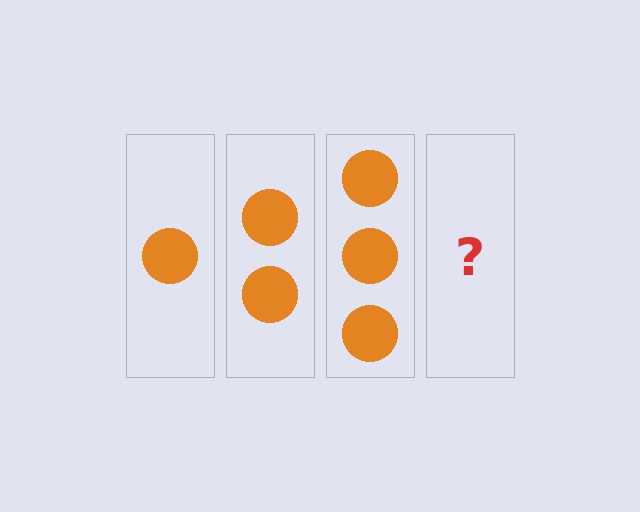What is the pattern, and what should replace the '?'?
The pattern is that each step adds one more circle. The '?' should be 4 circles.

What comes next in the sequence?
The next element should be 4 circles.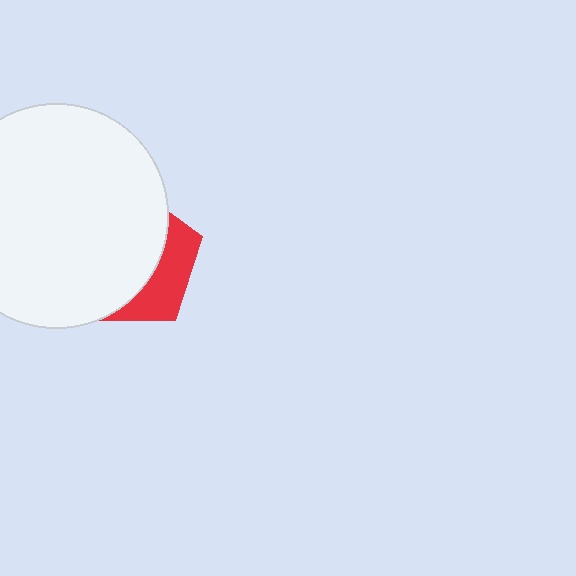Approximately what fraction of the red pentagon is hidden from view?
Roughly 69% of the red pentagon is hidden behind the white circle.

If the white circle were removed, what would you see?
You would see the complete red pentagon.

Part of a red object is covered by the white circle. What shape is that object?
It is a pentagon.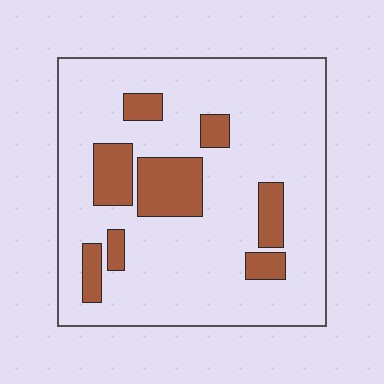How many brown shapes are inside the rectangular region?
8.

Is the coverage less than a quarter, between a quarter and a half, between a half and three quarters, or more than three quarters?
Less than a quarter.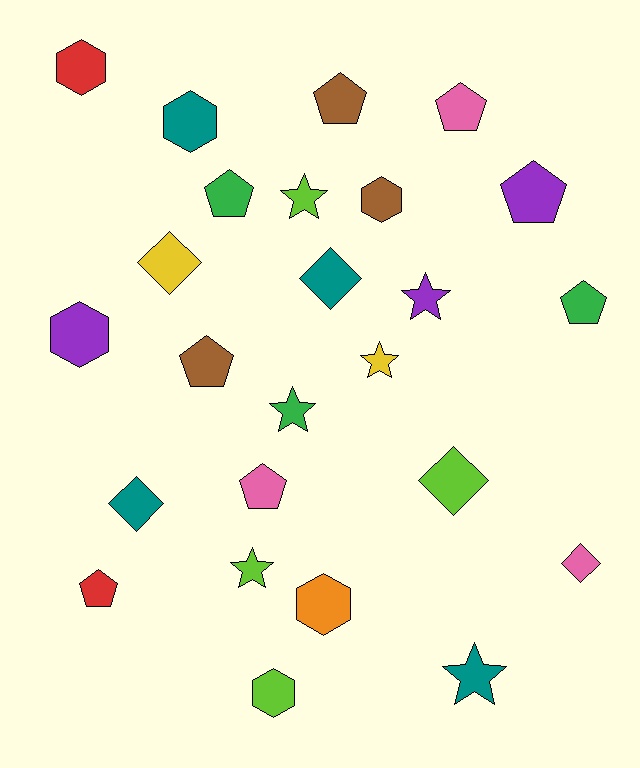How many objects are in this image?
There are 25 objects.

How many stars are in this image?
There are 6 stars.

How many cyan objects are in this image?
There are no cyan objects.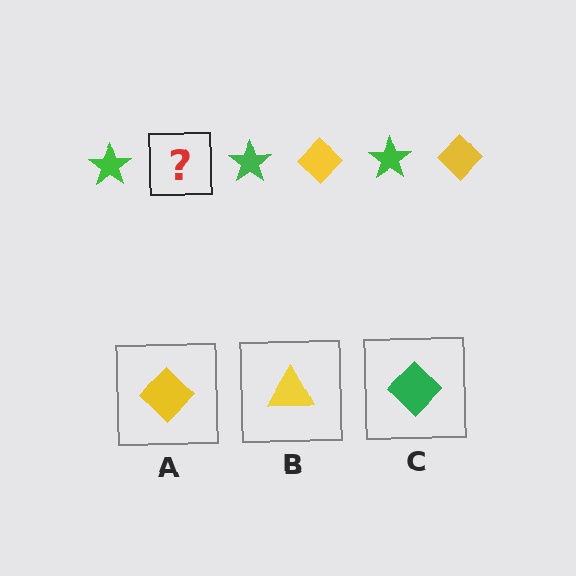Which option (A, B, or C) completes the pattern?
A.